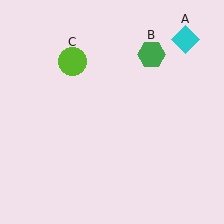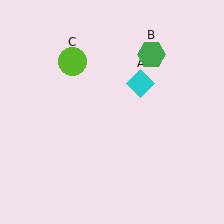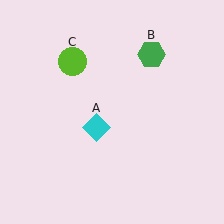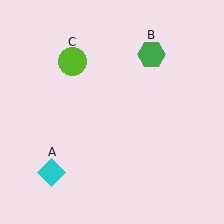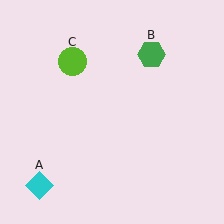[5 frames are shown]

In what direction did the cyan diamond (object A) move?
The cyan diamond (object A) moved down and to the left.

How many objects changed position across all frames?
1 object changed position: cyan diamond (object A).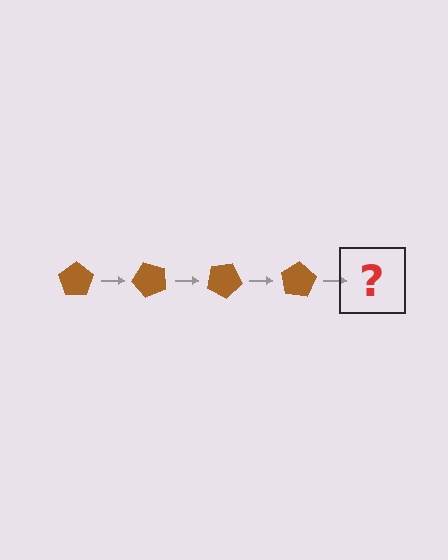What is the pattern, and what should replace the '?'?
The pattern is that the pentagon rotates 50 degrees each step. The '?' should be a brown pentagon rotated 200 degrees.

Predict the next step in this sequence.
The next step is a brown pentagon rotated 200 degrees.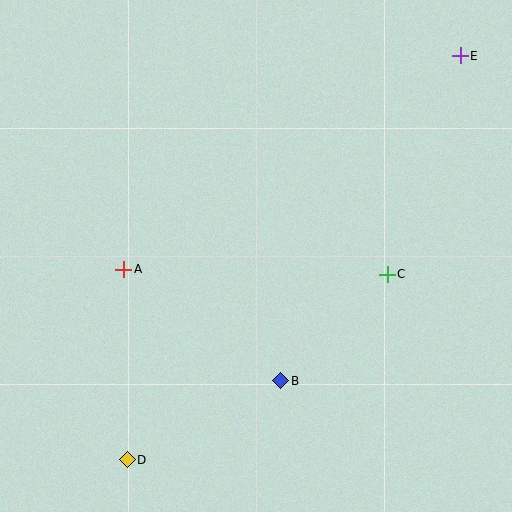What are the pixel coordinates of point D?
Point D is at (127, 460).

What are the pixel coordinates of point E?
Point E is at (460, 56).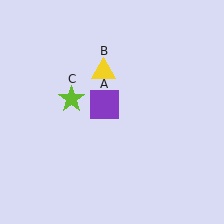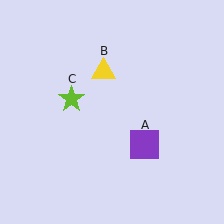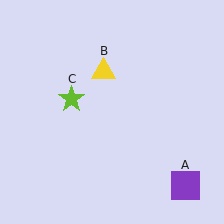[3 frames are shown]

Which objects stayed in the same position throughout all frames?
Yellow triangle (object B) and lime star (object C) remained stationary.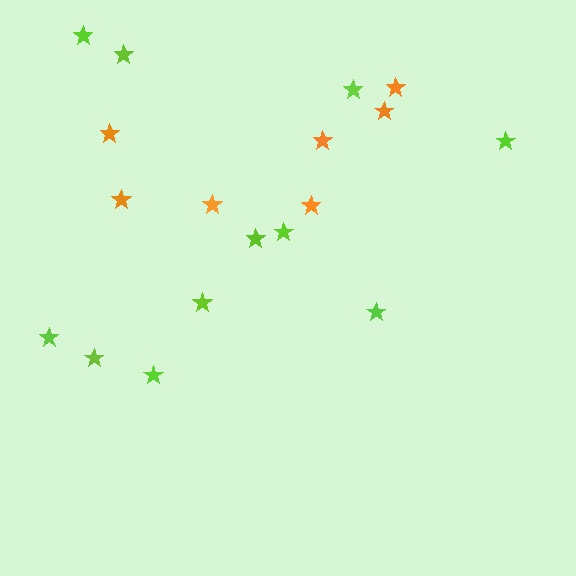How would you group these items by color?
There are 2 groups: one group of orange stars (7) and one group of lime stars (11).